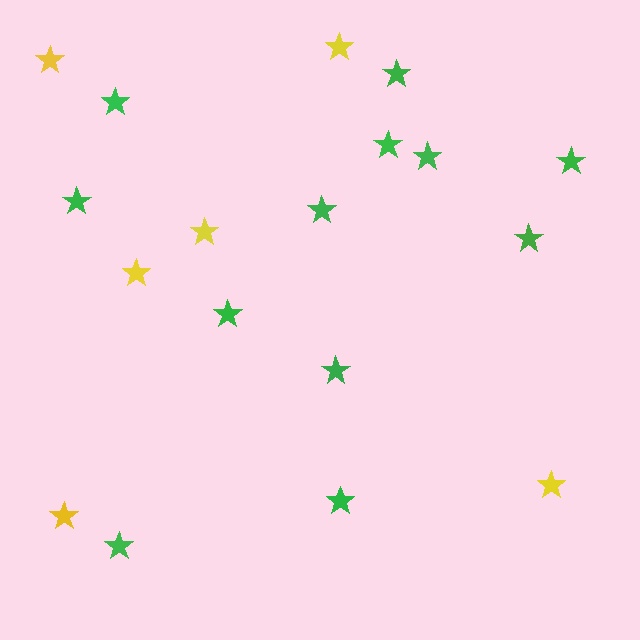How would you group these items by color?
There are 2 groups: one group of yellow stars (6) and one group of green stars (12).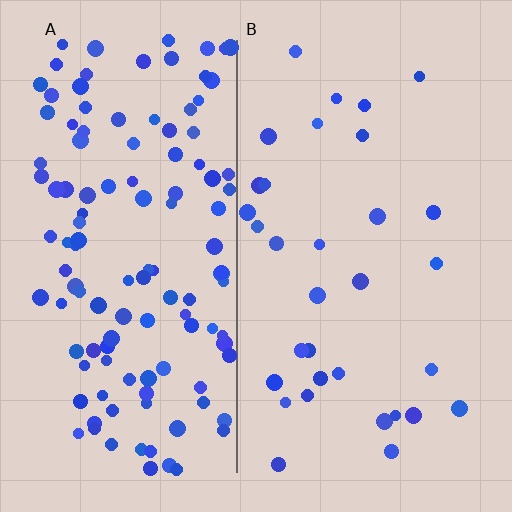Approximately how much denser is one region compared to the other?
Approximately 3.8× — region A over region B.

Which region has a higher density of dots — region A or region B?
A (the left).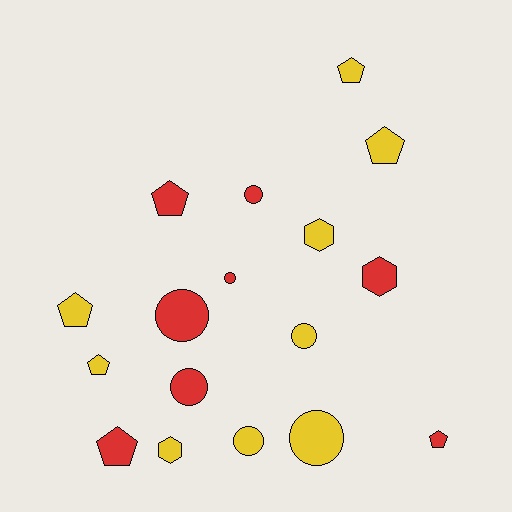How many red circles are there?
There are 4 red circles.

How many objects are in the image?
There are 17 objects.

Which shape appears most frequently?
Pentagon, with 7 objects.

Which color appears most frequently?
Yellow, with 9 objects.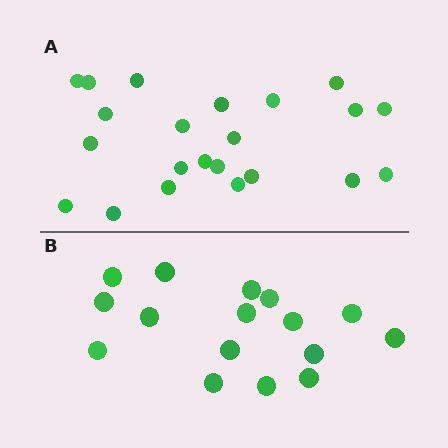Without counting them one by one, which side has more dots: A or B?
Region A (the top region) has more dots.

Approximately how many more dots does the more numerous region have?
Region A has about 6 more dots than region B.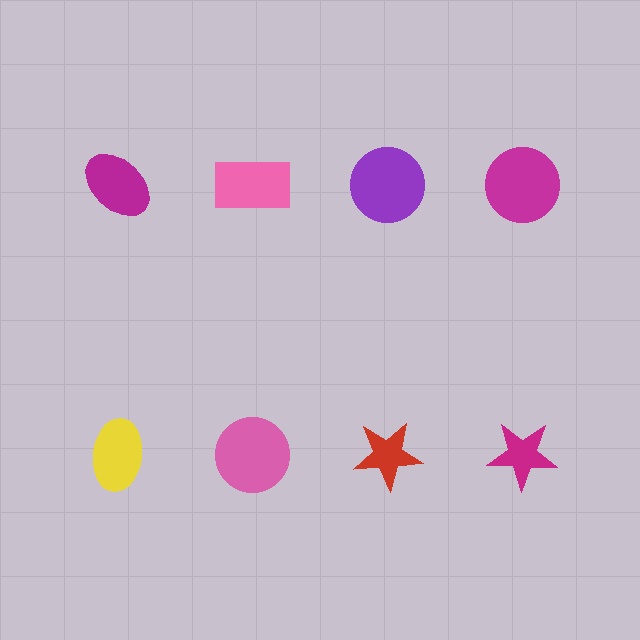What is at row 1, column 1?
A magenta ellipse.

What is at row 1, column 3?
A purple circle.